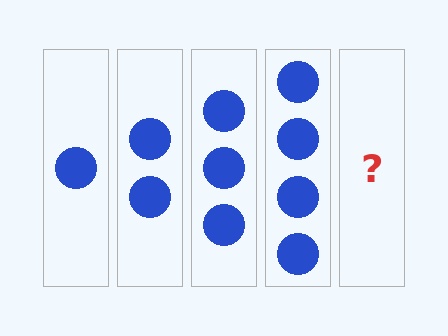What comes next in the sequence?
The next element should be 5 circles.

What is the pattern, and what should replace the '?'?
The pattern is that each step adds one more circle. The '?' should be 5 circles.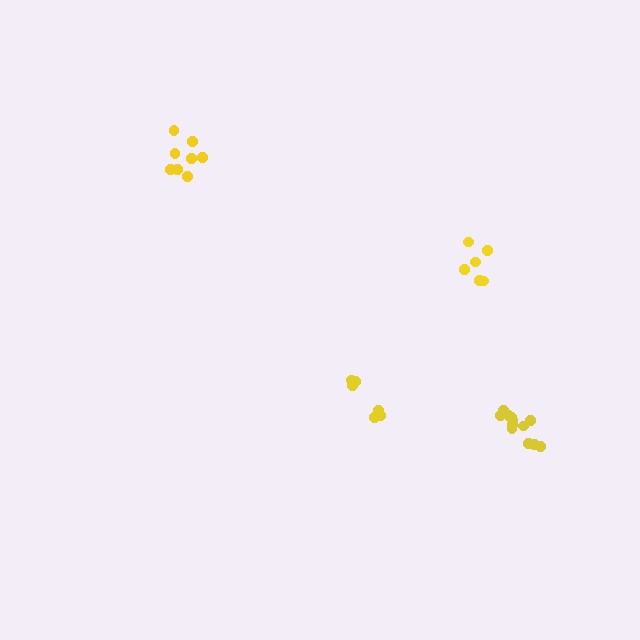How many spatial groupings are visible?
There are 4 spatial groupings.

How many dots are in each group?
Group 1: 12 dots, Group 2: 6 dots, Group 3: 8 dots, Group 4: 6 dots (32 total).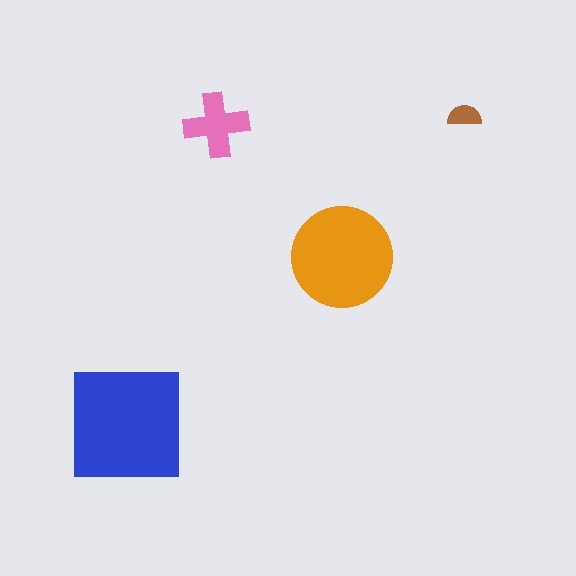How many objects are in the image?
There are 4 objects in the image.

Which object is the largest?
The blue square.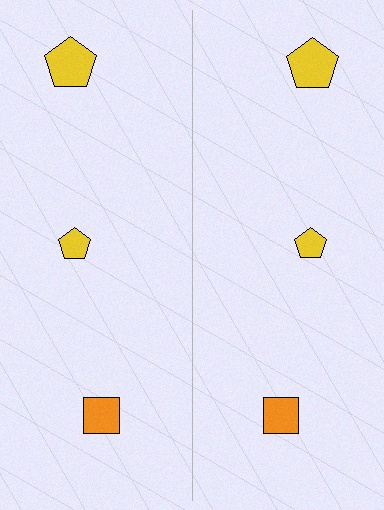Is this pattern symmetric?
Yes, this pattern has bilateral (reflection) symmetry.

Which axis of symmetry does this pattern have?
The pattern has a vertical axis of symmetry running through the center of the image.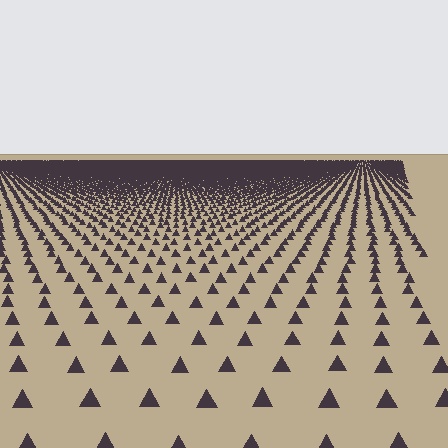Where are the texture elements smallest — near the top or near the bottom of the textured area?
Near the top.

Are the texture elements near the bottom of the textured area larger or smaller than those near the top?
Larger. Near the bottom, elements are closer to the viewer and appear at a bigger on-screen size.